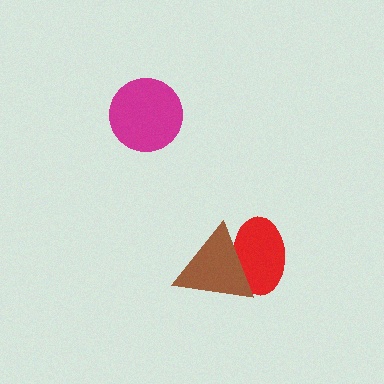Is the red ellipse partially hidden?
Yes, it is partially covered by another shape.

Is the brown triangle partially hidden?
No, no other shape covers it.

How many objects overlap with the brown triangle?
1 object overlaps with the brown triangle.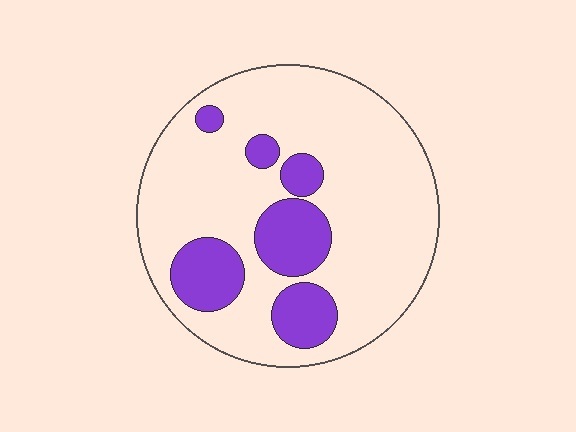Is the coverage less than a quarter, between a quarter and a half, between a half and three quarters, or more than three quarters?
Less than a quarter.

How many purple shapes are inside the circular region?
6.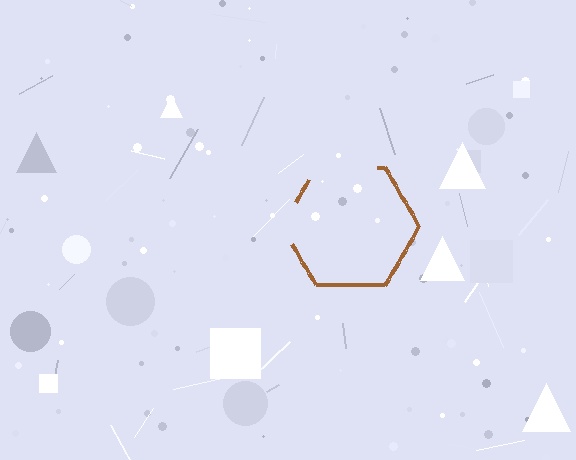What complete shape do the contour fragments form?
The contour fragments form a hexagon.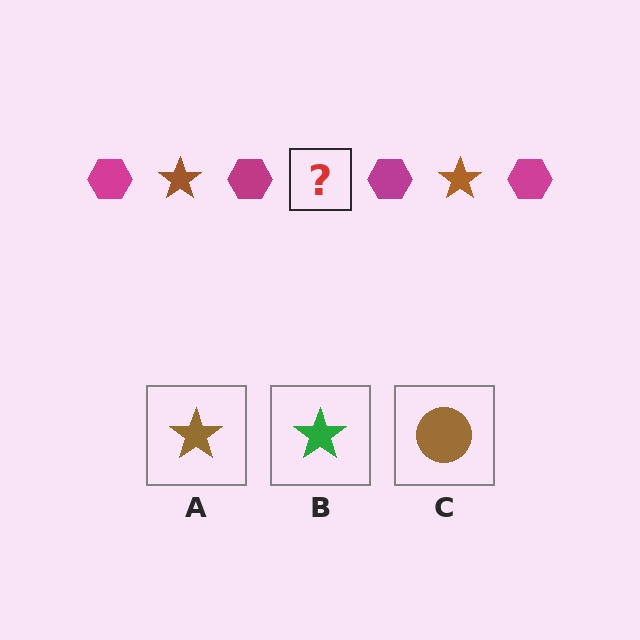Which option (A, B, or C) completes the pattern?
A.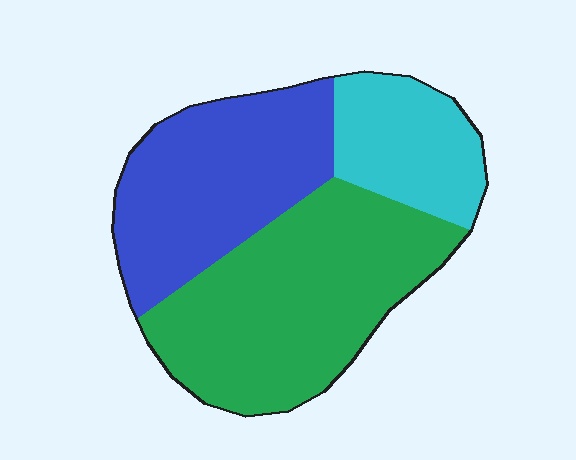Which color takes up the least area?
Cyan, at roughly 20%.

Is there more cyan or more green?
Green.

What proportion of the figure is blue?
Blue covers about 35% of the figure.